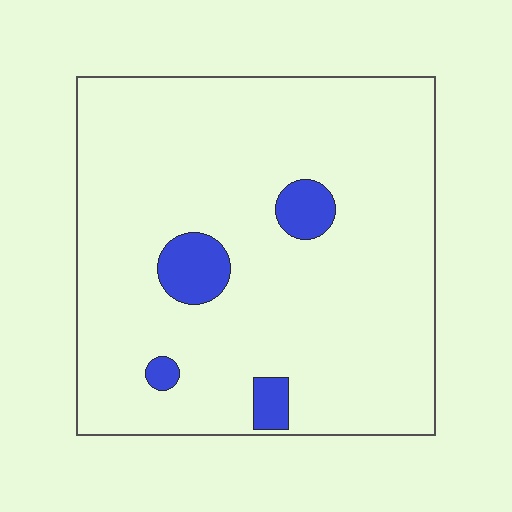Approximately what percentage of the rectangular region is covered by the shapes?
Approximately 10%.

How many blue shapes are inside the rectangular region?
4.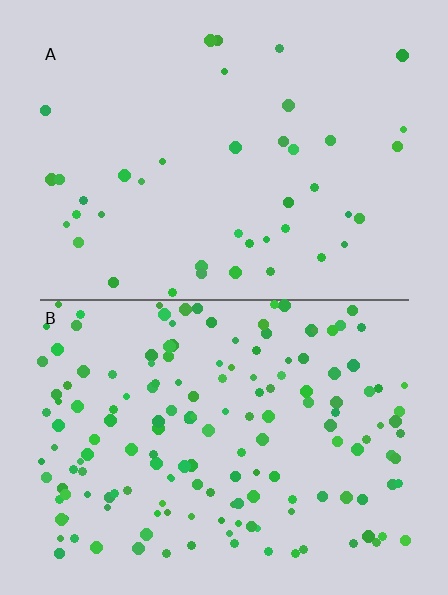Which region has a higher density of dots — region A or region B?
B (the bottom).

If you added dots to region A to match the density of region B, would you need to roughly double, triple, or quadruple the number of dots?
Approximately quadruple.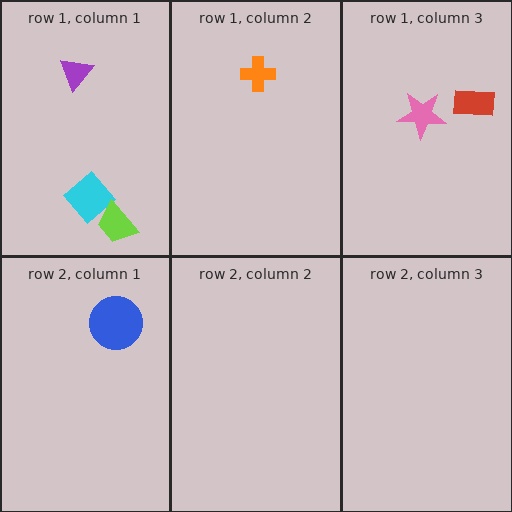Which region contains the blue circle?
The row 2, column 1 region.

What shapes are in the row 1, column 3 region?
The red rectangle, the pink star.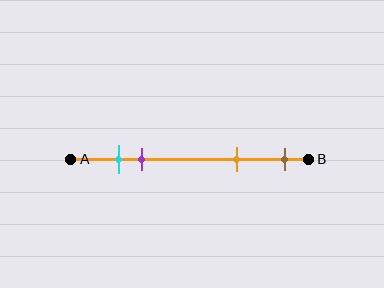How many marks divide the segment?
There are 4 marks dividing the segment.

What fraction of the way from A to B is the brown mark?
The brown mark is approximately 90% (0.9) of the way from A to B.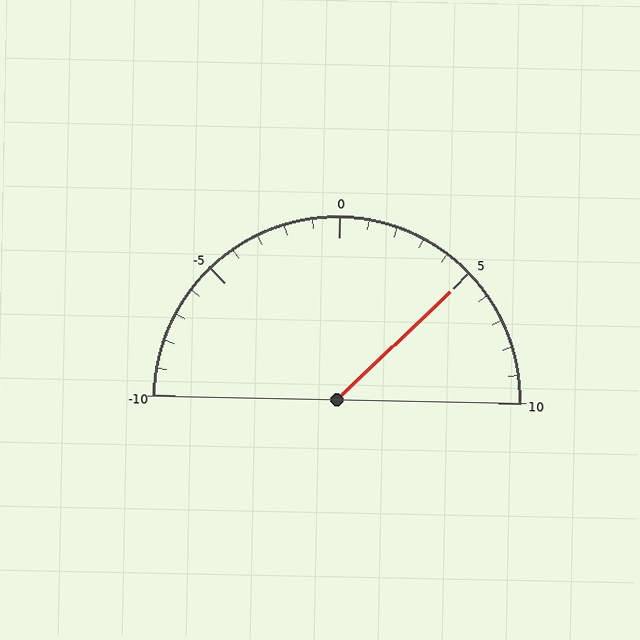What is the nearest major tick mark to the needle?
The nearest major tick mark is 5.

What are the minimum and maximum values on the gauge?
The gauge ranges from -10 to 10.